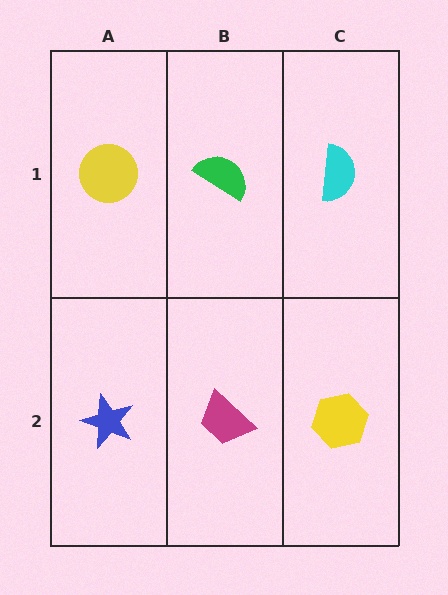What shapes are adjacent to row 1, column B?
A magenta trapezoid (row 2, column B), a yellow circle (row 1, column A), a cyan semicircle (row 1, column C).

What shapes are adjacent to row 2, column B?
A green semicircle (row 1, column B), a blue star (row 2, column A), a yellow hexagon (row 2, column C).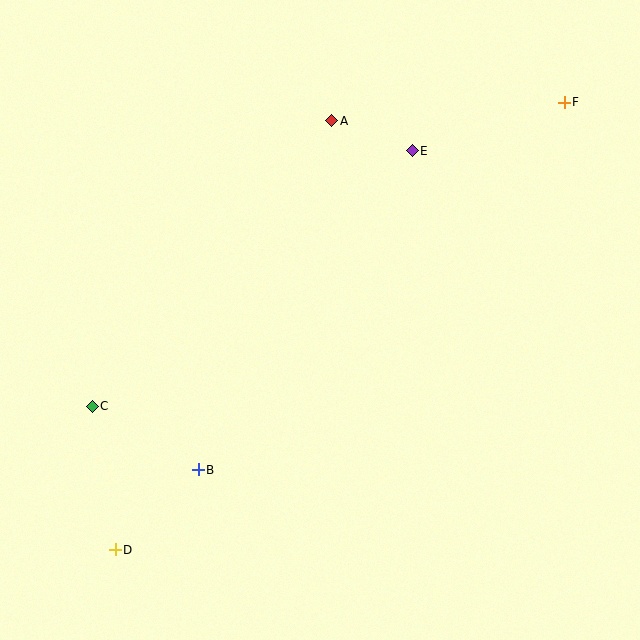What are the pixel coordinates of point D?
Point D is at (115, 550).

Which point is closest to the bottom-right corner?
Point B is closest to the bottom-right corner.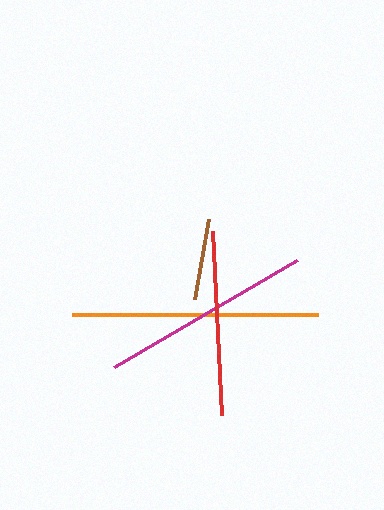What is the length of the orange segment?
The orange segment is approximately 246 pixels long.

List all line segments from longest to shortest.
From longest to shortest: orange, magenta, red, brown.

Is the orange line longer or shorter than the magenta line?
The orange line is longer than the magenta line.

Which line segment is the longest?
The orange line is the longest at approximately 246 pixels.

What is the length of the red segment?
The red segment is approximately 185 pixels long.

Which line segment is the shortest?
The brown line is the shortest at approximately 81 pixels.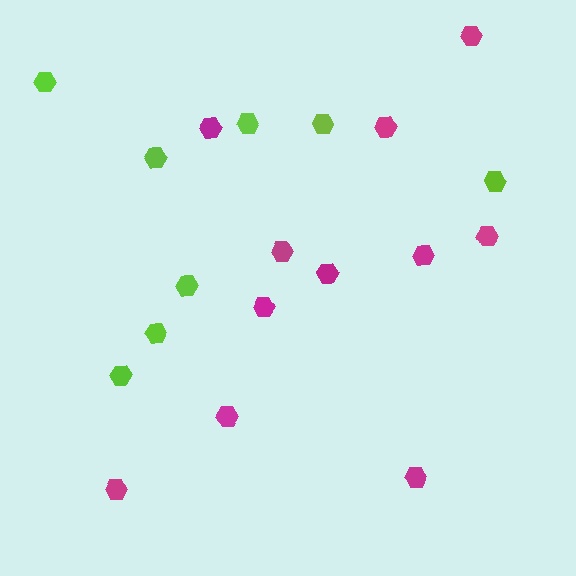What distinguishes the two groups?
There are 2 groups: one group of lime hexagons (8) and one group of magenta hexagons (11).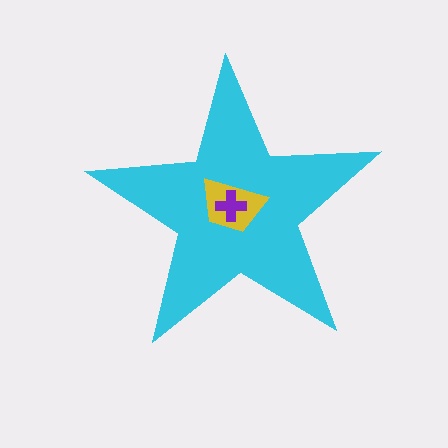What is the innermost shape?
The purple cross.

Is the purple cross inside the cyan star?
Yes.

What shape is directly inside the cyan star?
The yellow trapezoid.